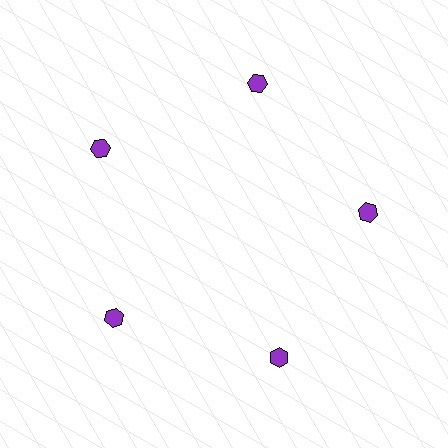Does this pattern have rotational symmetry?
Yes, this pattern has 5-fold rotational symmetry. It looks the same after rotating 72 degrees around the center.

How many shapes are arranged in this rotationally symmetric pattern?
There are 5 shapes, arranged in 5 groups of 1.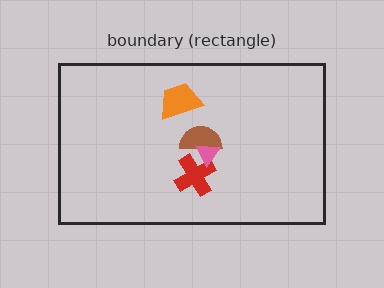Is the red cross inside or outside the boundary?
Inside.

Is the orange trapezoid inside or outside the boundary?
Inside.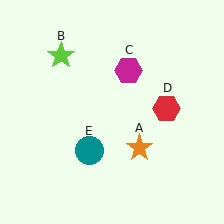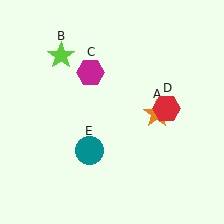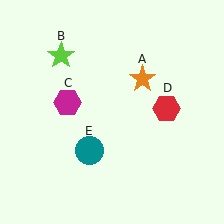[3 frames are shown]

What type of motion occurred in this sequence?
The orange star (object A), magenta hexagon (object C) rotated counterclockwise around the center of the scene.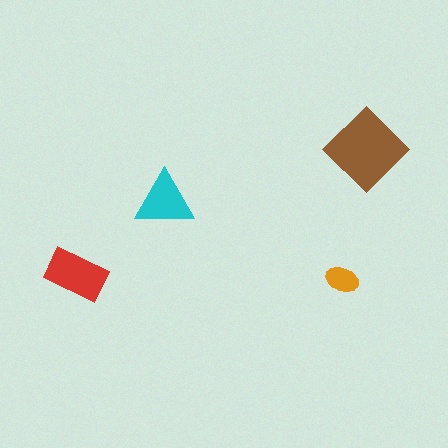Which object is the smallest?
The orange ellipse.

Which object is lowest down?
The orange ellipse is bottommost.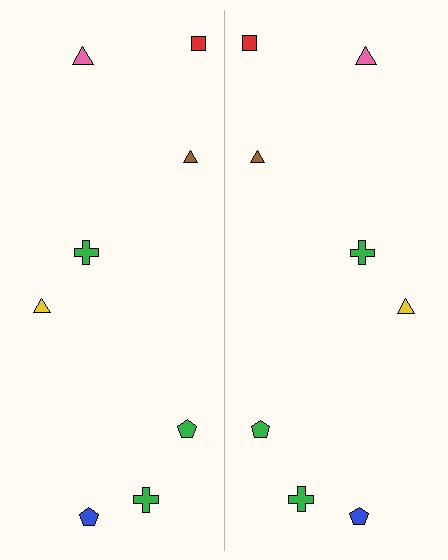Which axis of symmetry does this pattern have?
The pattern has a vertical axis of symmetry running through the center of the image.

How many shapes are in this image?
There are 16 shapes in this image.